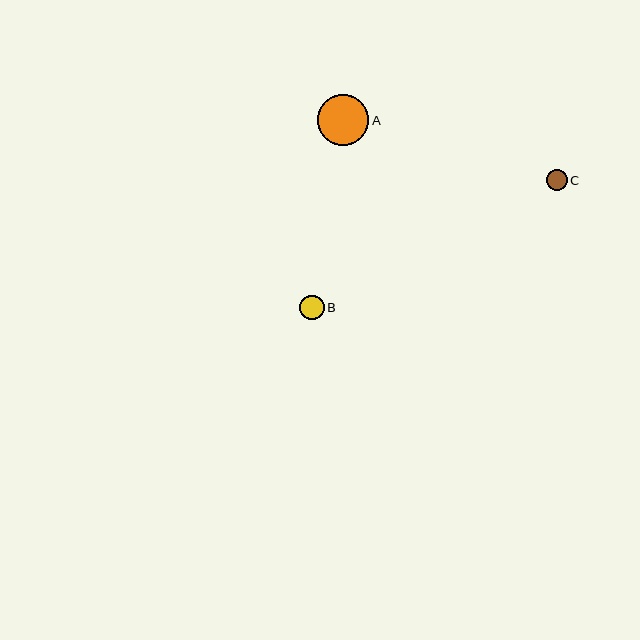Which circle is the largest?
Circle A is the largest with a size of approximately 51 pixels.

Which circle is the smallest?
Circle C is the smallest with a size of approximately 21 pixels.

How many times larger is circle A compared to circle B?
Circle A is approximately 2.1 times the size of circle B.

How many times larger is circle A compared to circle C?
Circle A is approximately 2.4 times the size of circle C.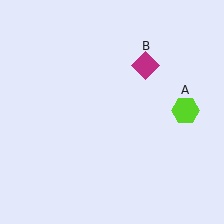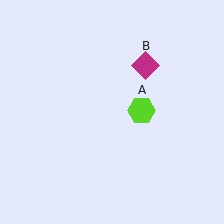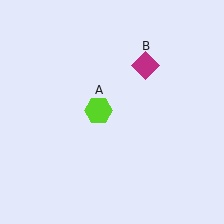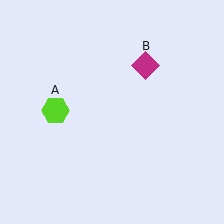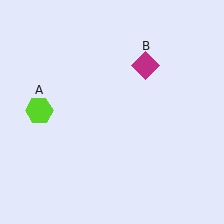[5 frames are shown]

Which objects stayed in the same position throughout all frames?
Magenta diamond (object B) remained stationary.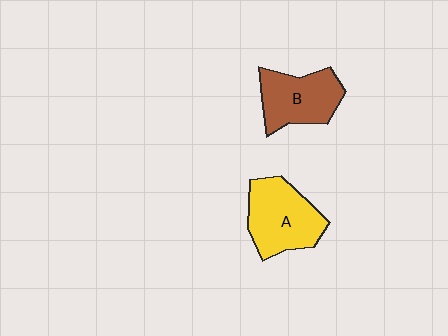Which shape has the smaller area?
Shape B (brown).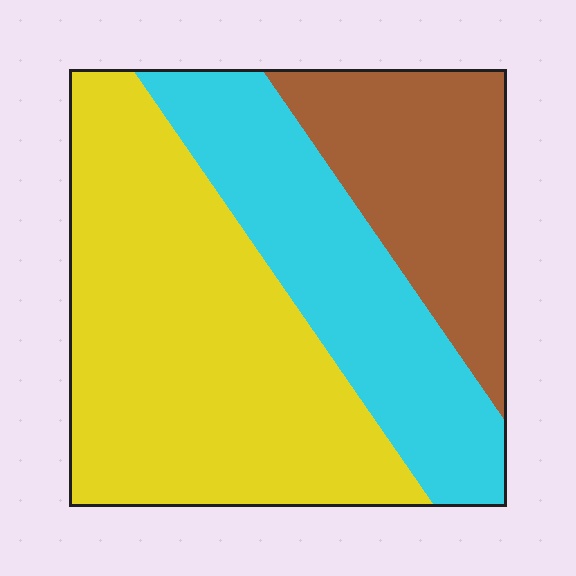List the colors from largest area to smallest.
From largest to smallest: yellow, cyan, brown.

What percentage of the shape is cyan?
Cyan takes up between a quarter and a half of the shape.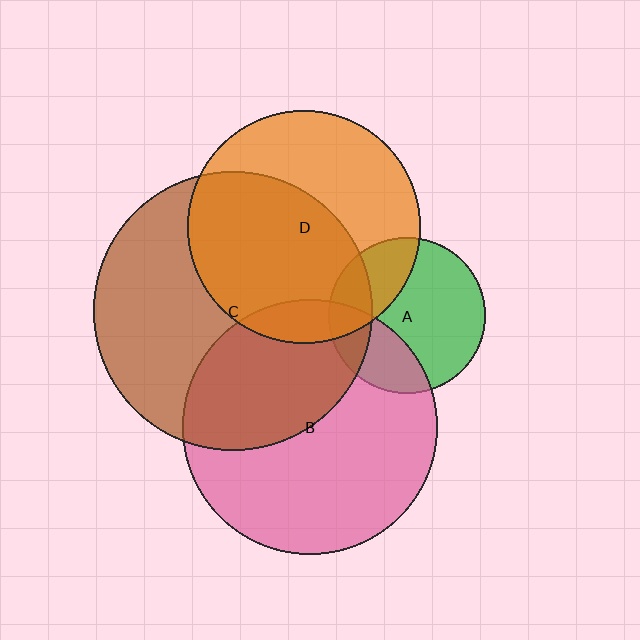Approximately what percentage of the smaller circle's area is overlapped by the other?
Approximately 30%.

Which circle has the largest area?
Circle C (brown).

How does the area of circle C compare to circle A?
Approximately 3.2 times.